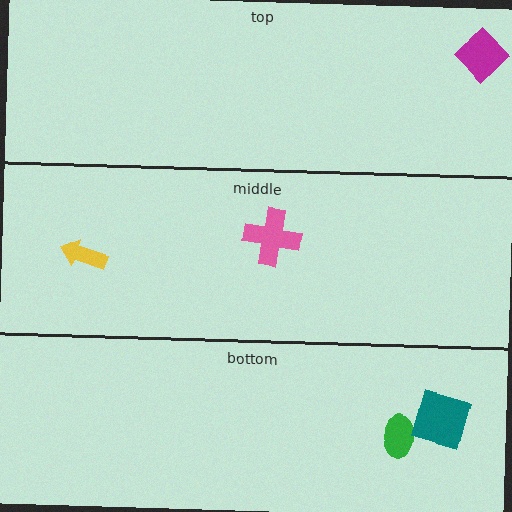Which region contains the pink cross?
The middle region.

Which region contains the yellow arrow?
The middle region.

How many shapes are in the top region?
1.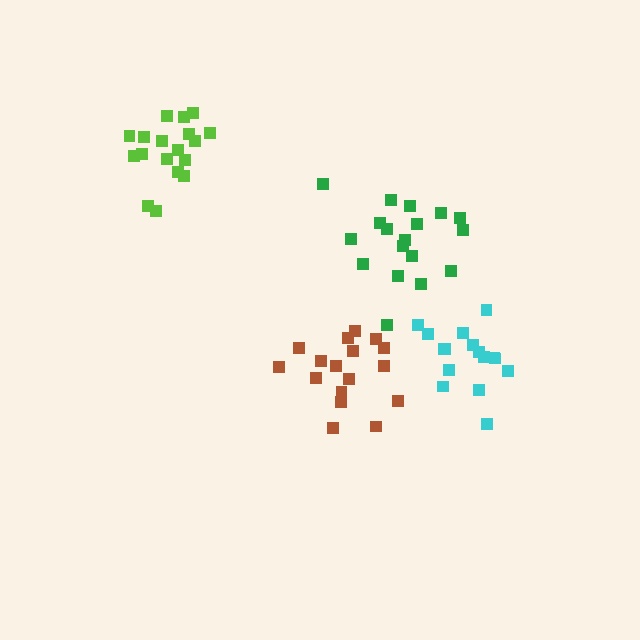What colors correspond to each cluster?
The clusters are colored: brown, lime, cyan, green.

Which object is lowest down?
The brown cluster is bottommost.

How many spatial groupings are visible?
There are 4 spatial groupings.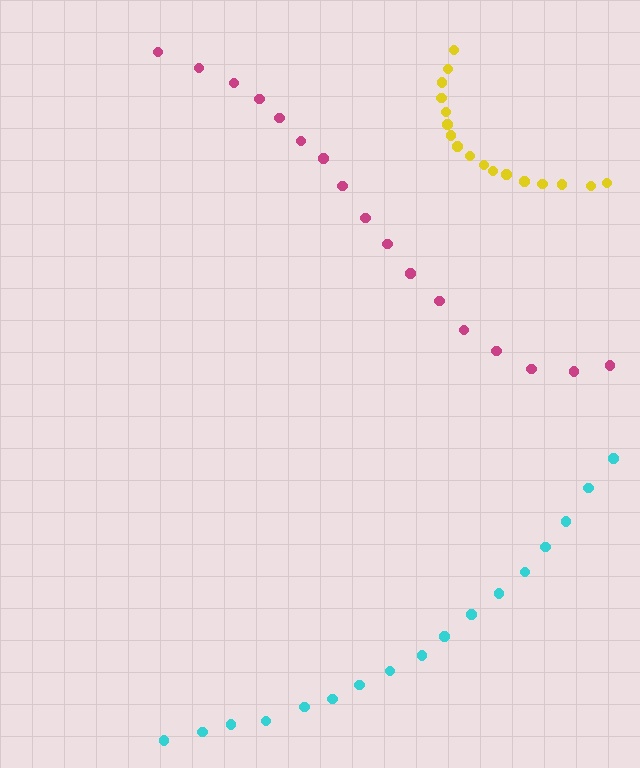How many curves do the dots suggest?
There are 3 distinct paths.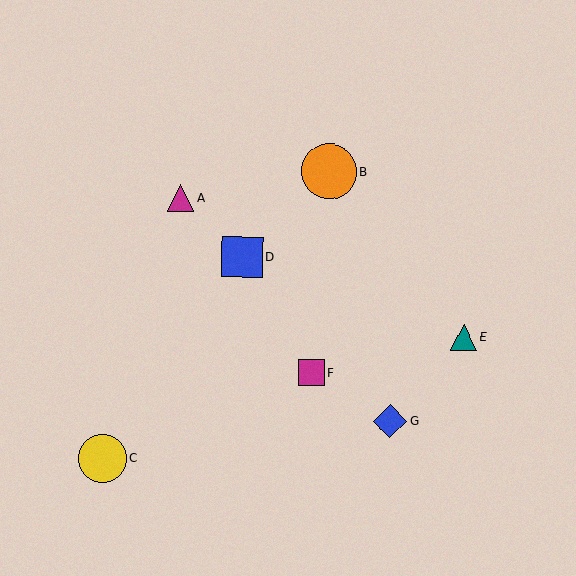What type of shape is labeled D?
Shape D is a blue square.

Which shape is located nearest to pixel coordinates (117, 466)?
The yellow circle (labeled C) at (102, 458) is nearest to that location.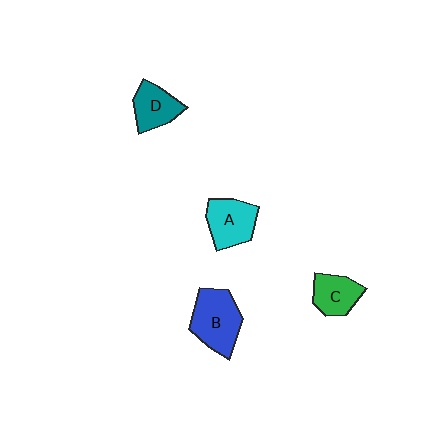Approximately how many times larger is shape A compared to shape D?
Approximately 1.2 times.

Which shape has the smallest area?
Shape C (green).